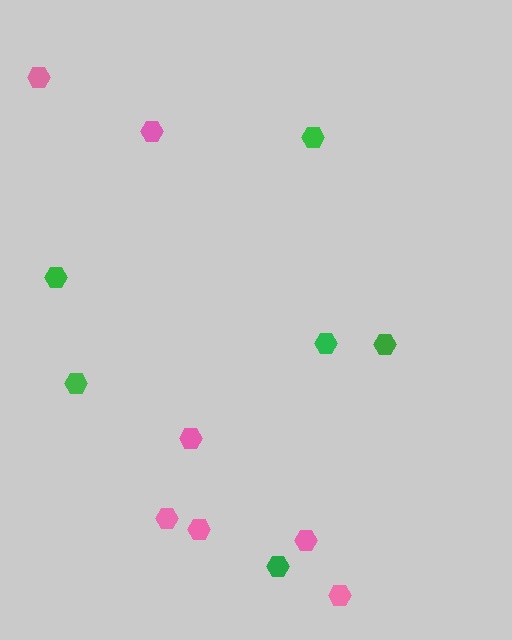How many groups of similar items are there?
There are 2 groups: one group of green hexagons (6) and one group of pink hexagons (7).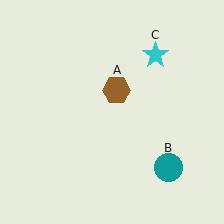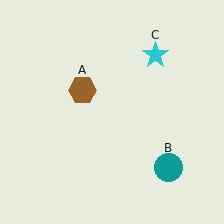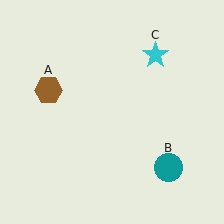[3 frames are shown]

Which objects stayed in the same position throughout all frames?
Teal circle (object B) and cyan star (object C) remained stationary.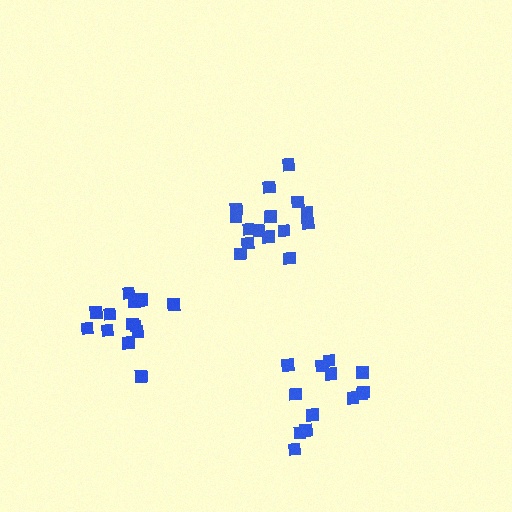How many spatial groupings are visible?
There are 3 spatial groupings.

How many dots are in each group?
Group 1: 15 dots, Group 2: 13 dots, Group 3: 14 dots (42 total).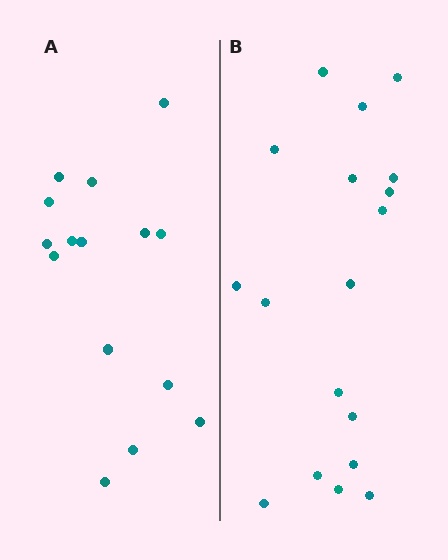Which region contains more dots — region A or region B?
Region B (the right region) has more dots.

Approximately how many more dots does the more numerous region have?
Region B has just a few more — roughly 2 or 3 more dots than region A.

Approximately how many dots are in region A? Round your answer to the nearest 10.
About 20 dots. (The exact count is 15, which rounds to 20.)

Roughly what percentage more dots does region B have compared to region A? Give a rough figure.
About 20% more.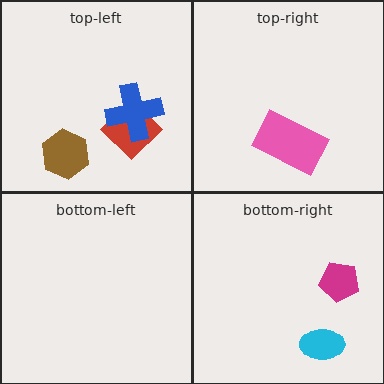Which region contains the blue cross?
The top-left region.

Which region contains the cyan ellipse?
The bottom-right region.